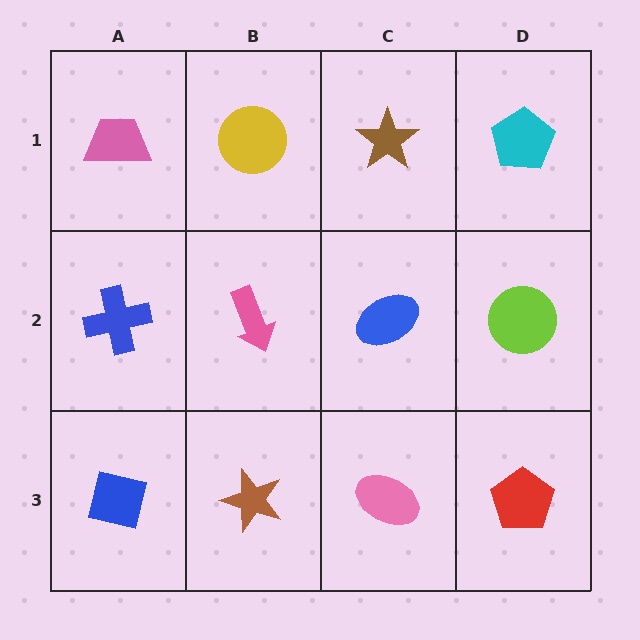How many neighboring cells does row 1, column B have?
3.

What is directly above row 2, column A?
A pink trapezoid.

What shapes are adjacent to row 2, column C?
A brown star (row 1, column C), a pink ellipse (row 3, column C), a pink arrow (row 2, column B), a lime circle (row 2, column D).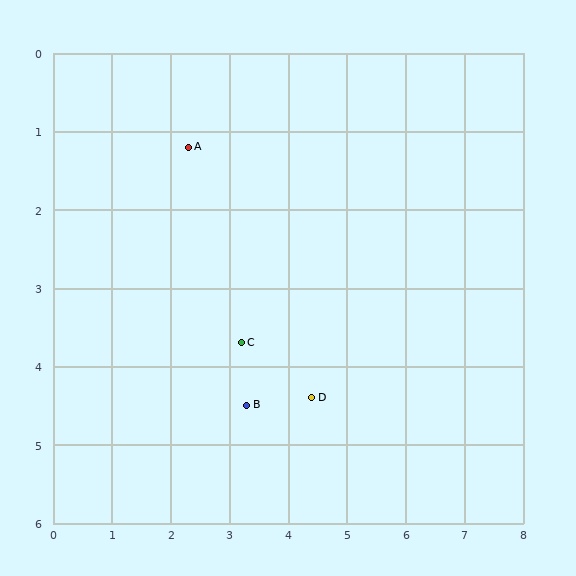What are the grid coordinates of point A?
Point A is at approximately (2.3, 1.2).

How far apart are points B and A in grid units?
Points B and A are about 3.4 grid units apart.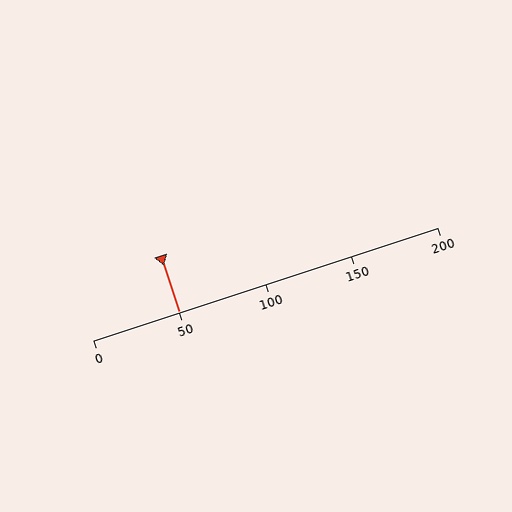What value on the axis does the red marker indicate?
The marker indicates approximately 50.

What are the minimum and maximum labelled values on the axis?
The axis runs from 0 to 200.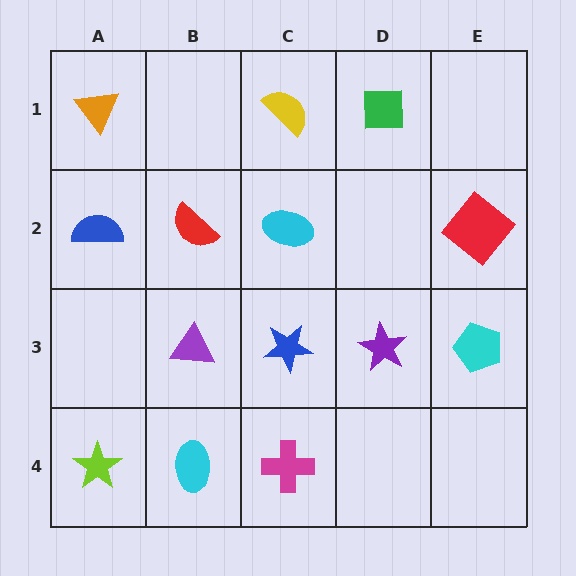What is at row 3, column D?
A purple star.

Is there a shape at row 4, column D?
No, that cell is empty.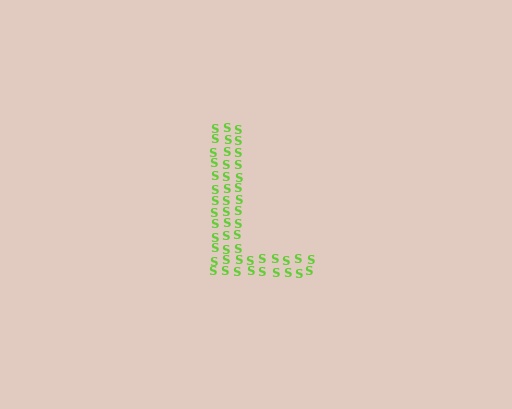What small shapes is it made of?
It is made of small letter S's.